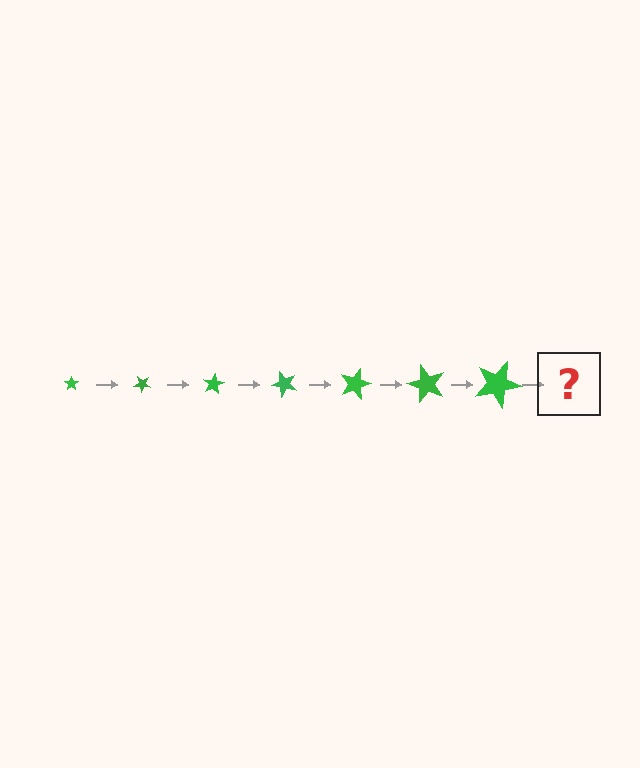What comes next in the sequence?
The next element should be a star, larger than the previous one and rotated 280 degrees from the start.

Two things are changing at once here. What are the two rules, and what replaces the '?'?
The two rules are that the star grows larger each step and it rotates 40 degrees each step. The '?' should be a star, larger than the previous one and rotated 280 degrees from the start.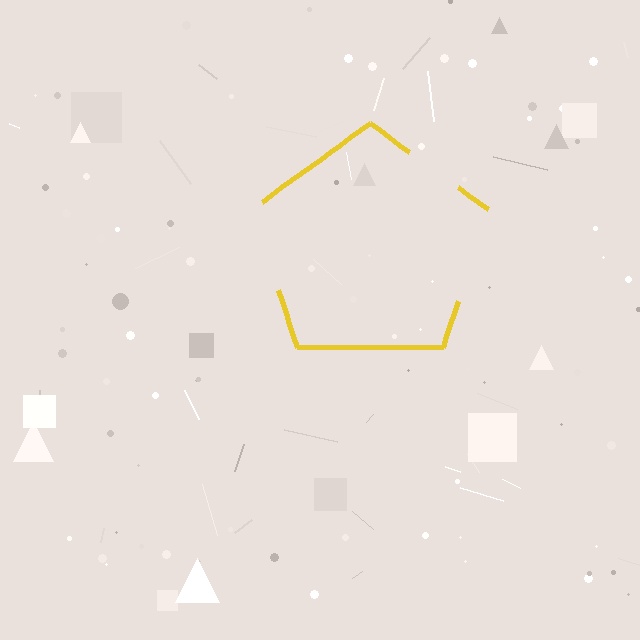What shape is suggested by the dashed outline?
The dashed outline suggests a pentagon.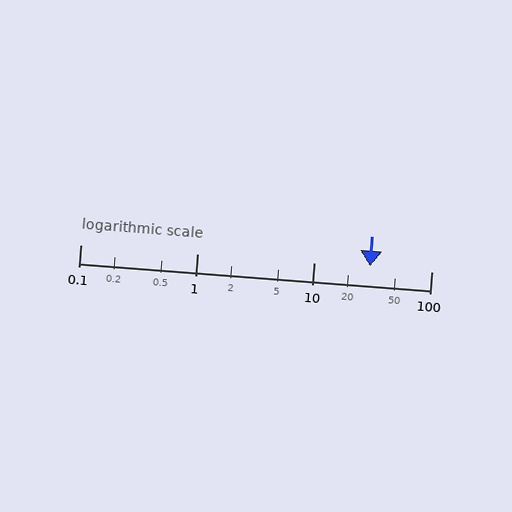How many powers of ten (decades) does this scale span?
The scale spans 3 decades, from 0.1 to 100.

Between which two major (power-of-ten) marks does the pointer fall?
The pointer is between 10 and 100.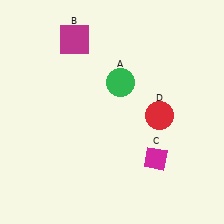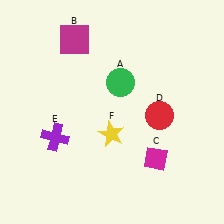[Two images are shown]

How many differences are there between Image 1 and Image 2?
There are 2 differences between the two images.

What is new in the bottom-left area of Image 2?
A yellow star (F) was added in the bottom-left area of Image 2.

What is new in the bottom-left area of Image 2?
A purple cross (E) was added in the bottom-left area of Image 2.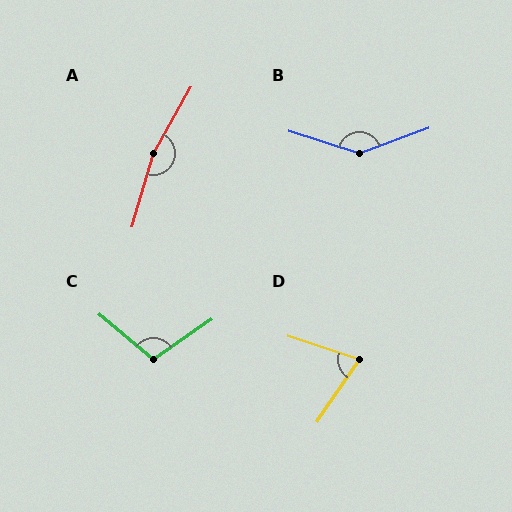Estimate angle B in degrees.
Approximately 143 degrees.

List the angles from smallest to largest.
D (74°), C (105°), B (143°), A (167°).